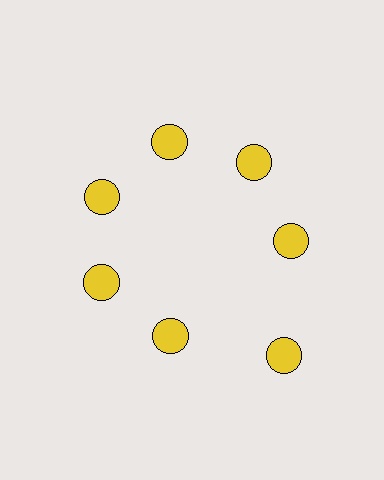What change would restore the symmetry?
The symmetry would be restored by moving it inward, back onto the ring so that all 7 circles sit at equal angles and equal distance from the center.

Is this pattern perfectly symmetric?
No. The 7 yellow circles are arranged in a ring, but one element near the 5 o'clock position is pushed outward from the center, breaking the 7-fold rotational symmetry.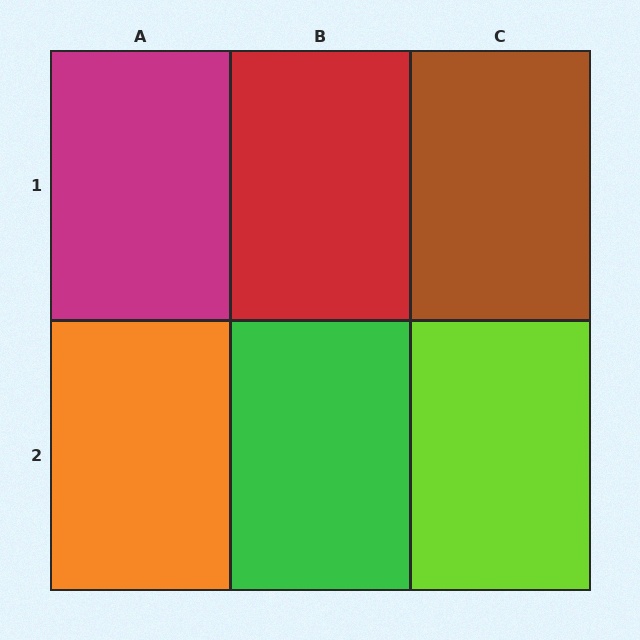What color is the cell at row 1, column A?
Magenta.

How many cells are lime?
1 cell is lime.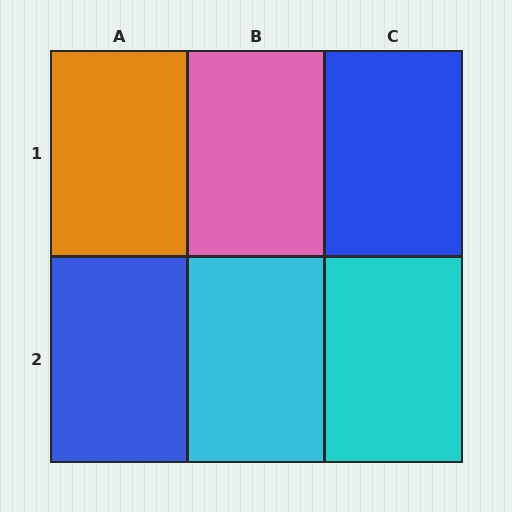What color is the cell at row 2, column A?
Blue.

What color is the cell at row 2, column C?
Cyan.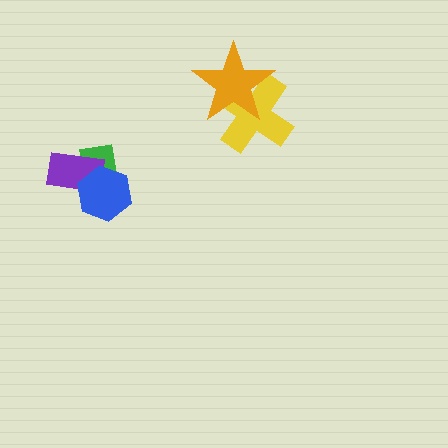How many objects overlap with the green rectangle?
2 objects overlap with the green rectangle.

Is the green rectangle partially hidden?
Yes, it is partially covered by another shape.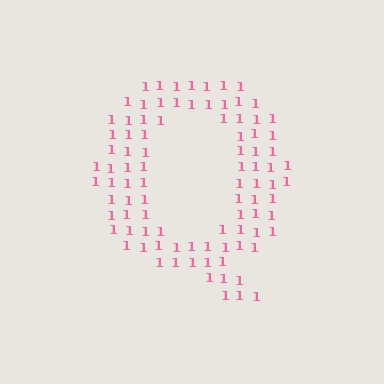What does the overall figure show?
The overall figure shows the letter Q.